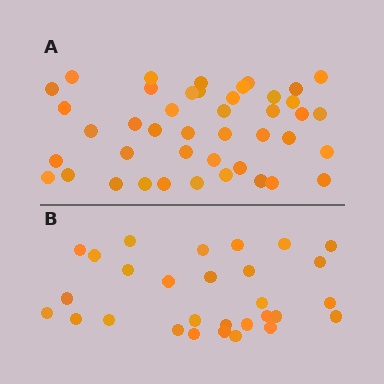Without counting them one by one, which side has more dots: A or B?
Region A (the top region) has more dots.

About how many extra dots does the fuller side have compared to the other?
Region A has approximately 15 more dots than region B.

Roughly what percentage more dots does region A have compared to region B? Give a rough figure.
About 50% more.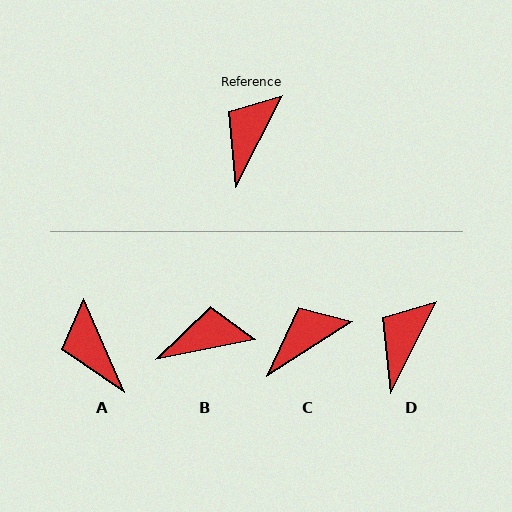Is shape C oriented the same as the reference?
No, it is off by about 31 degrees.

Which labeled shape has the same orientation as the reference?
D.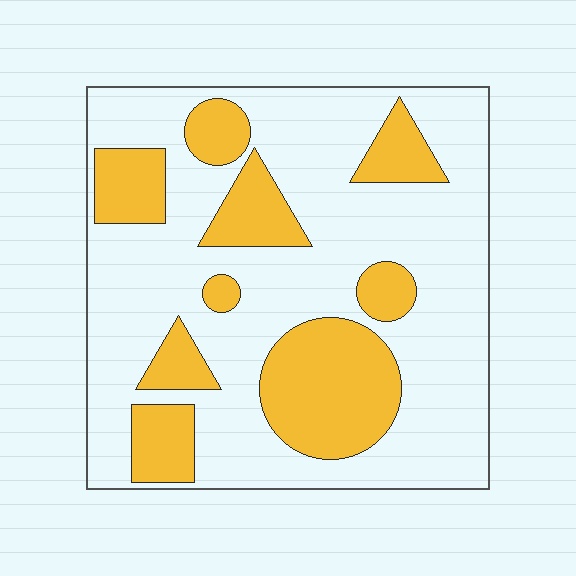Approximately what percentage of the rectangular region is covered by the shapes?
Approximately 30%.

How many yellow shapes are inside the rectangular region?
9.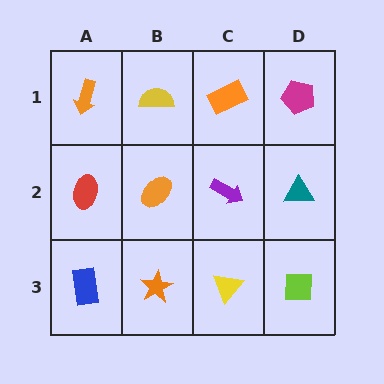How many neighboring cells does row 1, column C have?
3.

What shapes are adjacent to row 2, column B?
A yellow semicircle (row 1, column B), an orange star (row 3, column B), a red ellipse (row 2, column A), a purple arrow (row 2, column C).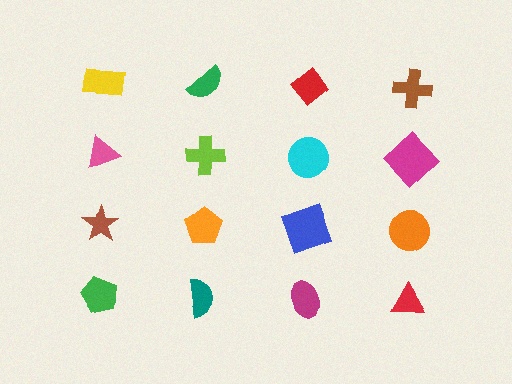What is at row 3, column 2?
An orange pentagon.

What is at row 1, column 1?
A yellow rectangle.